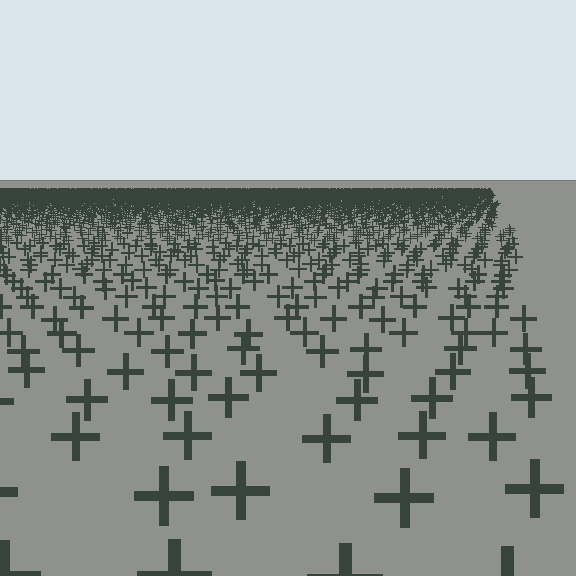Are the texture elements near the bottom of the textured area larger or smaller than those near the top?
Larger. Near the bottom, elements are closer to the viewer and appear at a bigger on-screen size.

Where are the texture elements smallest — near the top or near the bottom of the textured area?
Near the top.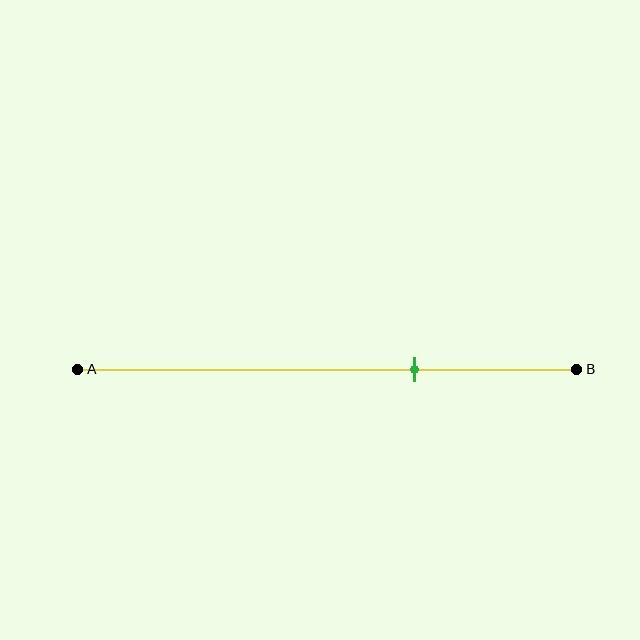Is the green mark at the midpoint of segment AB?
No, the mark is at about 65% from A, not at the 50% midpoint.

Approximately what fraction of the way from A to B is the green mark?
The green mark is approximately 65% of the way from A to B.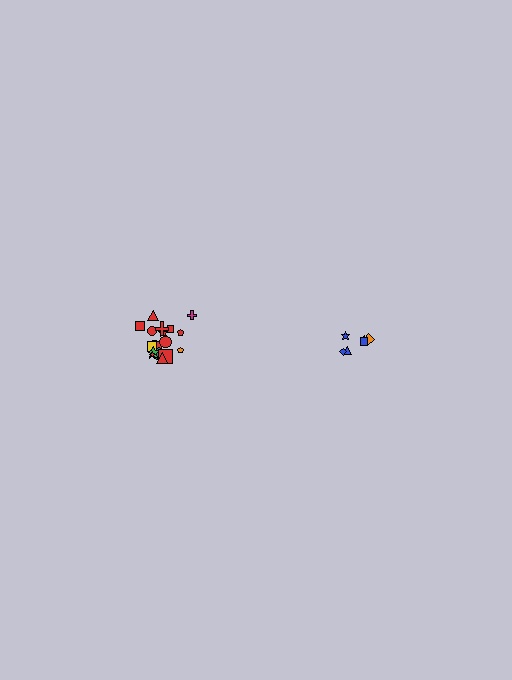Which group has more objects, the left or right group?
The left group.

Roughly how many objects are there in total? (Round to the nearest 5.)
Roughly 25 objects in total.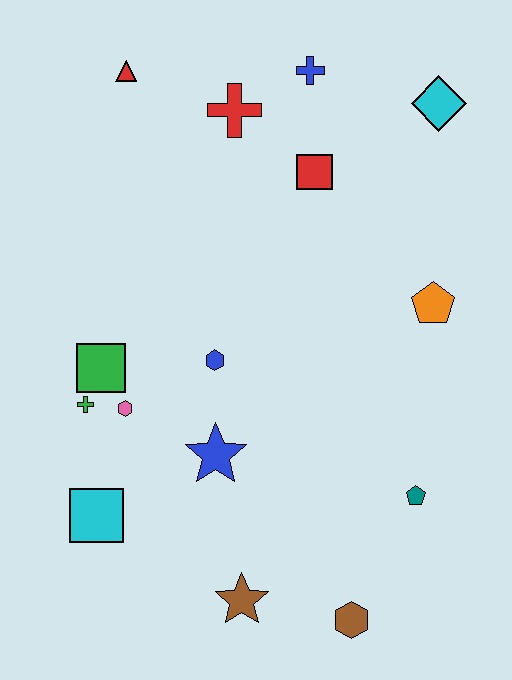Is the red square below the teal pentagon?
No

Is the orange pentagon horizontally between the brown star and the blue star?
No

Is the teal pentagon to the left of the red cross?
No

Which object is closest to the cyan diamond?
The blue cross is closest to the cyan diamond.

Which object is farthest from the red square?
The brown hexagon is farthest from the red square.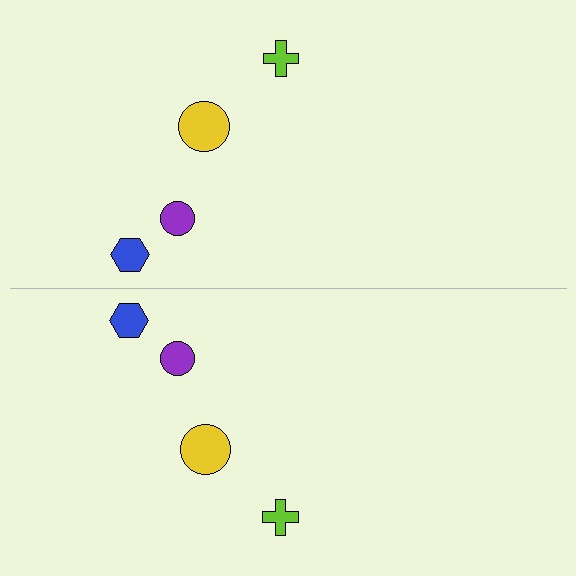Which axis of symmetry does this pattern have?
The pattern has a horizontal axis of symmetry running through the center of the image.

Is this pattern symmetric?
Yes, this pattern has bilateral (reflection) symmetry.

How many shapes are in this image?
There are 8 shapes in this image.